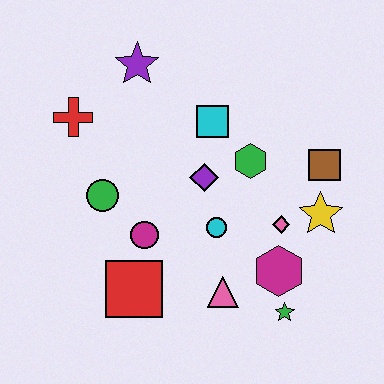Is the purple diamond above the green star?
Yes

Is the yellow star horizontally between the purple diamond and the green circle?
No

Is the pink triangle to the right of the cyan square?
Yes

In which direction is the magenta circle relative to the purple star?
The magenta circle is below the purple star.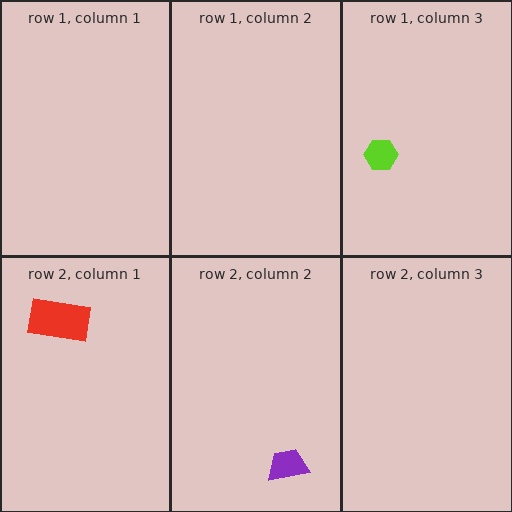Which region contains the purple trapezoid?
The row 2, column 2 region.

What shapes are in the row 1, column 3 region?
The lime hexagon.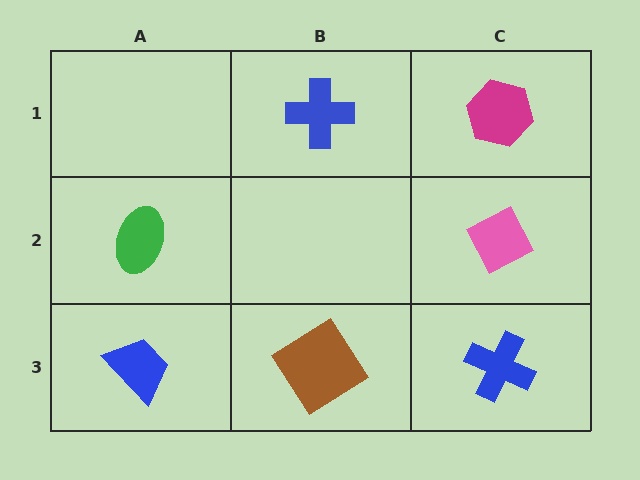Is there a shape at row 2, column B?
No, that cell is empty.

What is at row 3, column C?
A blue cross.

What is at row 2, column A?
A green ellipse.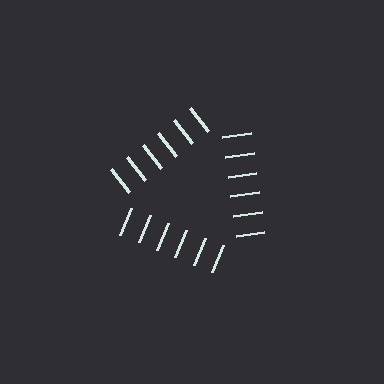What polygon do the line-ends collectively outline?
An illusory triangle — the line segments terminate on its edges but no continuous stroke is drawn.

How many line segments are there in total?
18 — 6 along each of the 3 edges.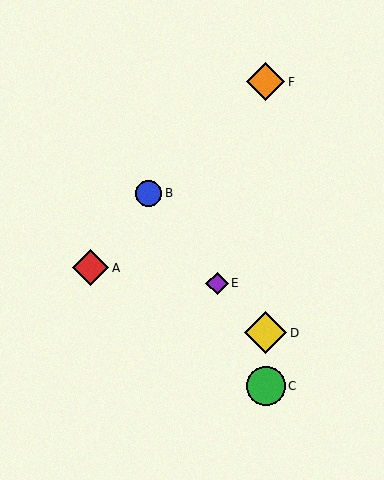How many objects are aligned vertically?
3 objects (C, D, F) are aligned vertically.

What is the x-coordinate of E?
Object E is at x≈217.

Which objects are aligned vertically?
Objects C, D, F are aligned vertically.